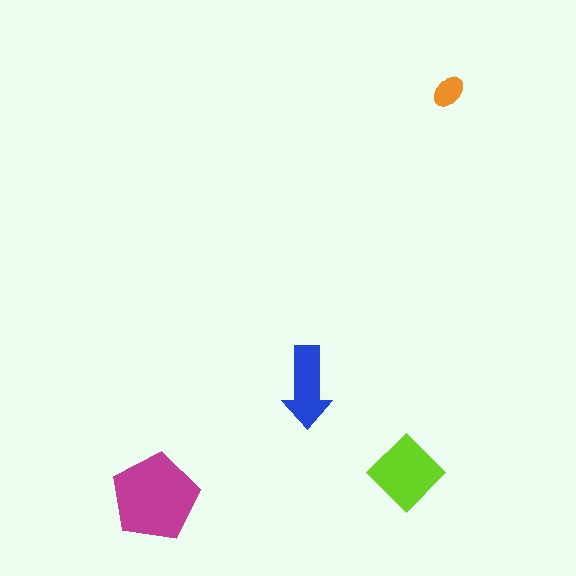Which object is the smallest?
The orange ellipse.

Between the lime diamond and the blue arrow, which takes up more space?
The lime diamond.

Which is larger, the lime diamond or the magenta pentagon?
The magenta pentagon.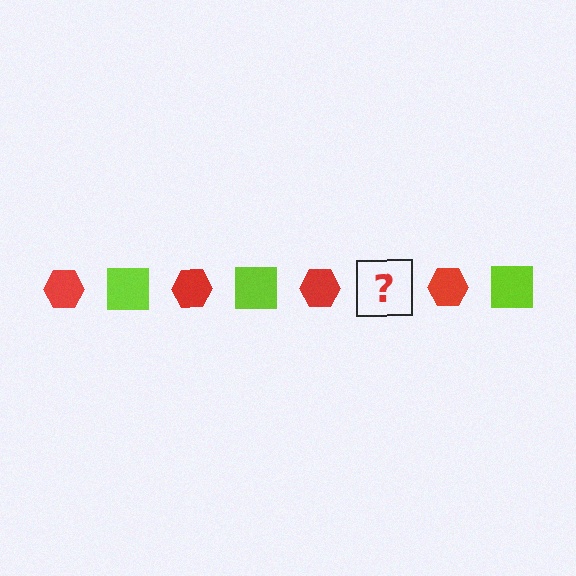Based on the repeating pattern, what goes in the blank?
The blank should be a lime square.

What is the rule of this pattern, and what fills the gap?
The rule is that the pattern alternates between red hexagon and lime square. The gap should be filled with a lime square.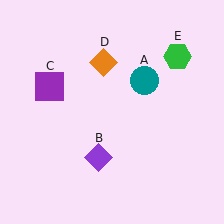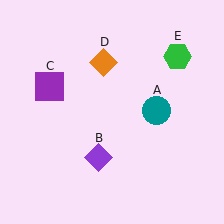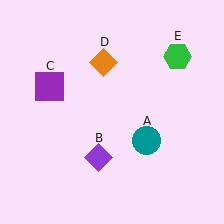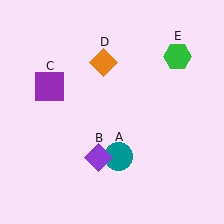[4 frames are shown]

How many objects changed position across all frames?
1 object changed position: teal circle (object A).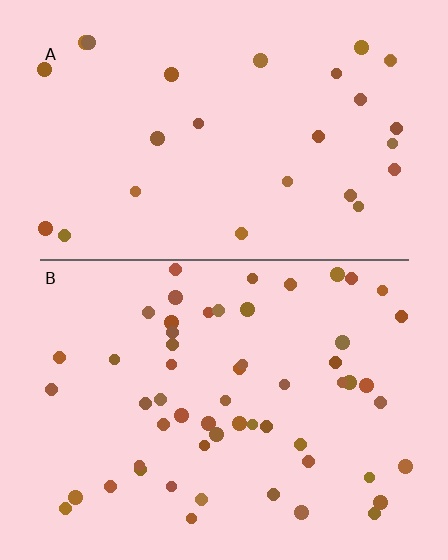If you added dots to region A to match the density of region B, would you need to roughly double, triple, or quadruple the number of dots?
Approximately double.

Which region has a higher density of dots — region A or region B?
B (the bottom).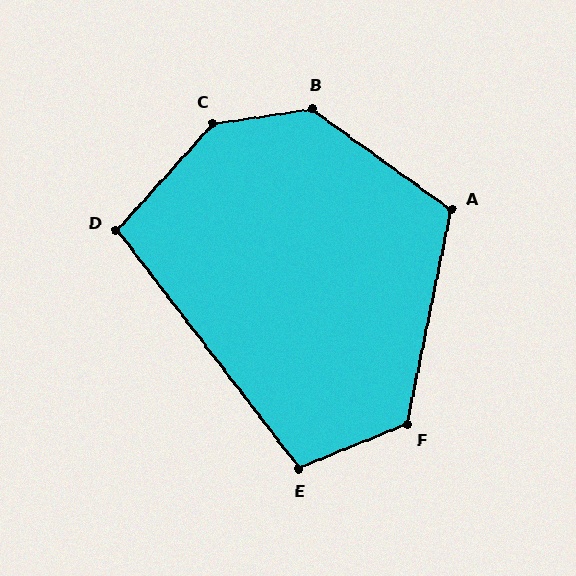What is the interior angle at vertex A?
Approximately 114 degrees (obtuse).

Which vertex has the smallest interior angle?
D, at approximately 101 degrees.